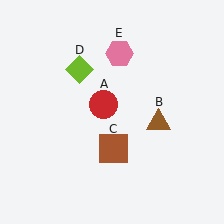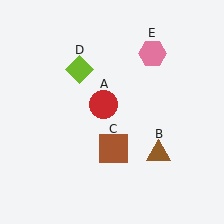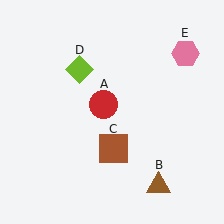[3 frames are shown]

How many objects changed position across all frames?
2 objects changed position: brown triangle (object B), pink hexagon (object E).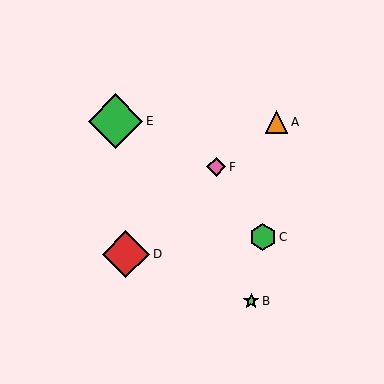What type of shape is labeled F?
Shape F is a pink diamond.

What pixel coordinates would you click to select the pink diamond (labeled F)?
Click at (216, 167) to select the pink diamond F.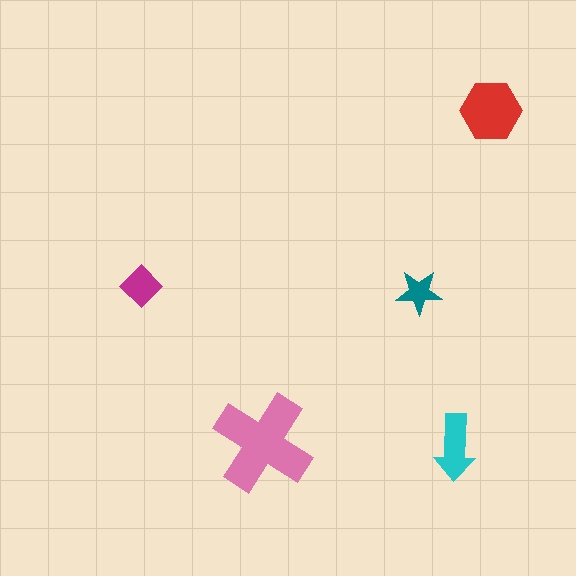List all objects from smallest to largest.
The teal star, the magenta diamond, the cyan arrow, the red hexagon, the pink cross.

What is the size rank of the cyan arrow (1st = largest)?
3rd.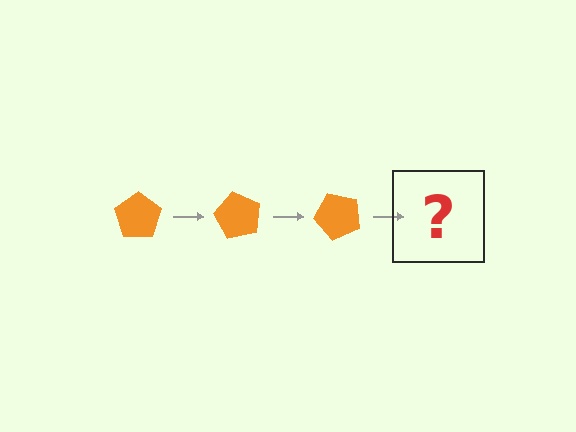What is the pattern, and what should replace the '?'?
The pattern is that the pentagon rotates 60 degrees each step. The '?' should be an orange pentagon rotated 180 degrees.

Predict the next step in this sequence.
The next step is an orange pentagon rotated 180 degrees.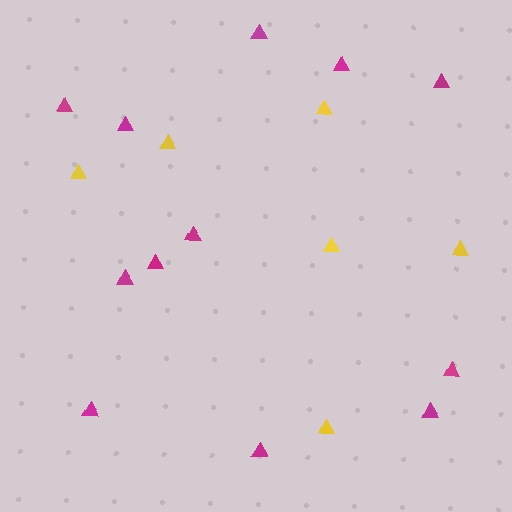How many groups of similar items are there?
There are 2 groups: one group of yellow triangles (6) and one group of magenta triangles (12).